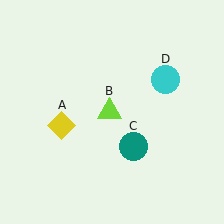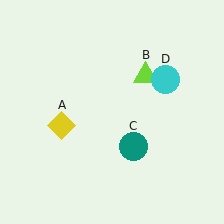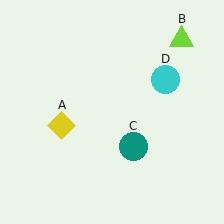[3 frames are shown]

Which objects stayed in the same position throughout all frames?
Yellow diamond (object A) and teal circle (object C) and cyan circle (object D) remained stationary.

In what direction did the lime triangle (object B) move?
The lime triangle (object B) moved up and to the right.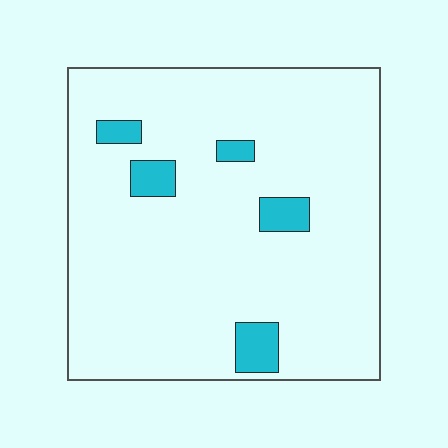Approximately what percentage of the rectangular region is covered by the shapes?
Approximately 10%.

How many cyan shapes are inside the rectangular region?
5.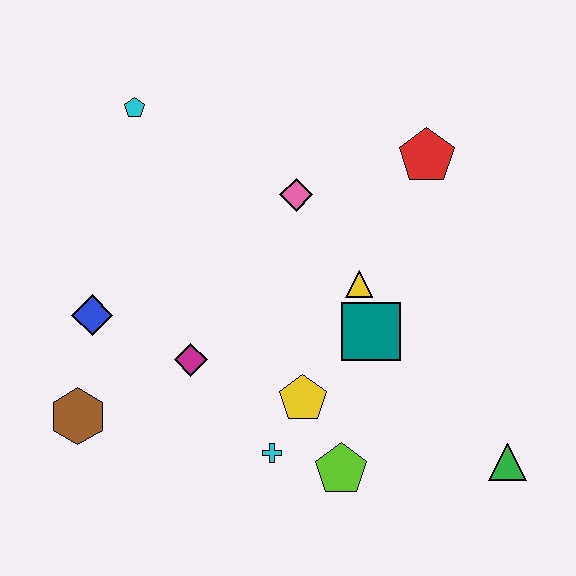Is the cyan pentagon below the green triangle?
No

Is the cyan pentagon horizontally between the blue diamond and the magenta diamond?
Yes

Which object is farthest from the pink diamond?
The green triangle is farthest from the pink diamond.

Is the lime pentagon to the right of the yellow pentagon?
Yes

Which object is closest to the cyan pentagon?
The pink diamond is closest to the cyan pentagon.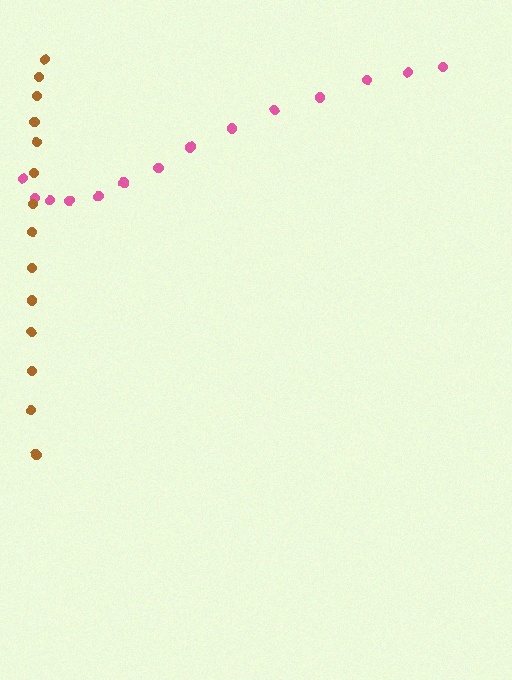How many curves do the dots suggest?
There are 2 distinct paths.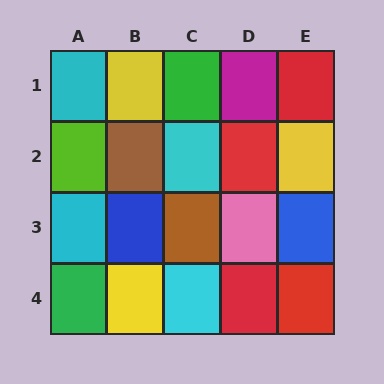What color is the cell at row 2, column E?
Yellow.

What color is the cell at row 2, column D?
Red.